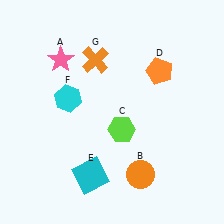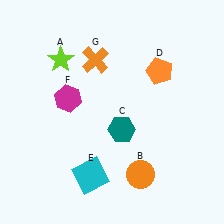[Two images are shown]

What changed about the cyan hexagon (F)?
In Image 1, F is cyan. In Image 2, it changed to magenta.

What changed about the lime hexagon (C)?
In Image 1, C is lime. In Image 2, it changed to teal.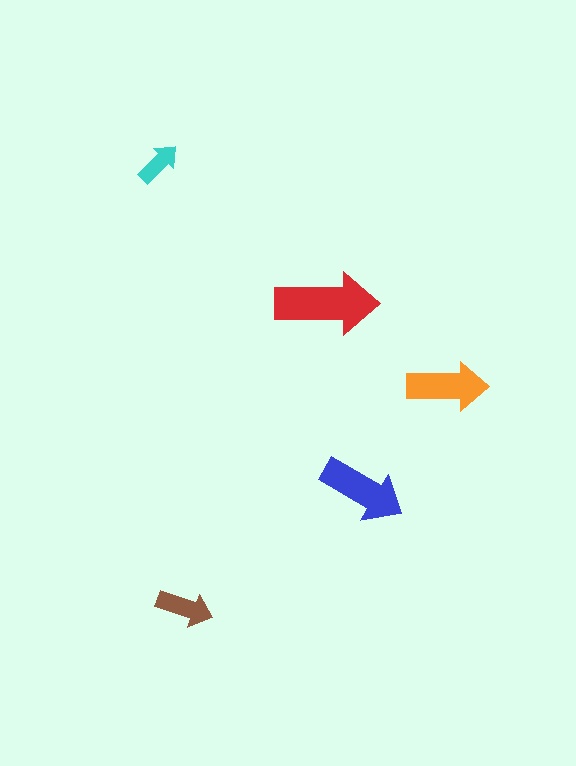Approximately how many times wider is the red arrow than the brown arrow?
About 2 times wider.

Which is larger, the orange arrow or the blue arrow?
The blue one.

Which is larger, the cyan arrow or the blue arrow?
The blue one.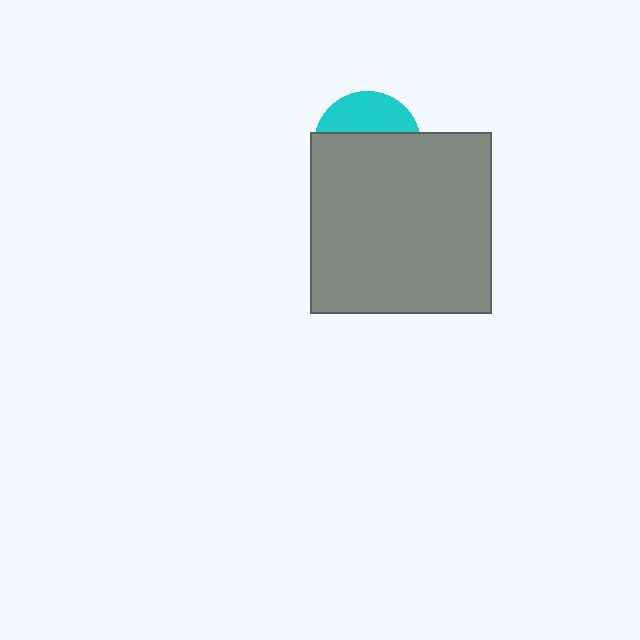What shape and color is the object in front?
The object in front is a gray square.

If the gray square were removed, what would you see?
You would see the complete cyan circle.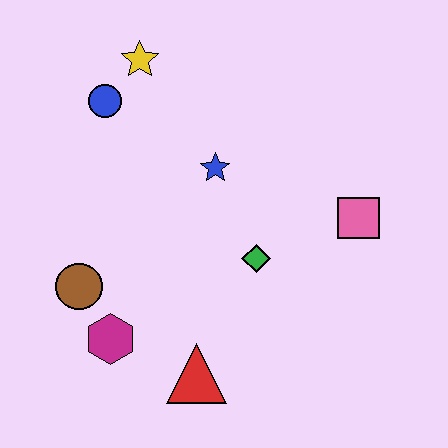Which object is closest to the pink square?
The green diamond is closest to the pink square.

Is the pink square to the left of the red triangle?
No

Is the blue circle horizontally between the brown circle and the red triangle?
Yes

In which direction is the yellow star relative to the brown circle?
The yellow star is above the brown circle.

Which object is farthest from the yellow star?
The red triangle is farthest from the yellow star.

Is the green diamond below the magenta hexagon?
No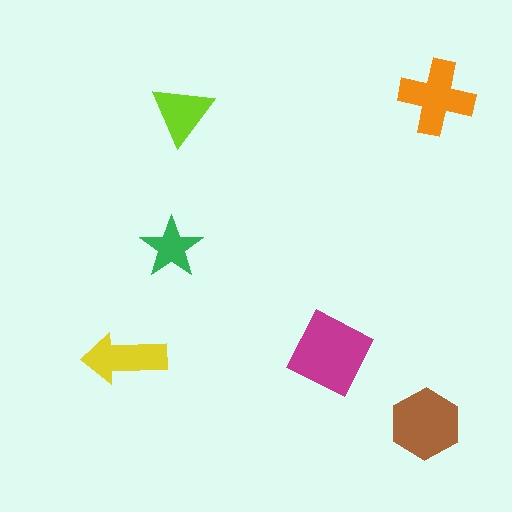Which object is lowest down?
The brown hexagon is bottommost.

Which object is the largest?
The magenta diamond.